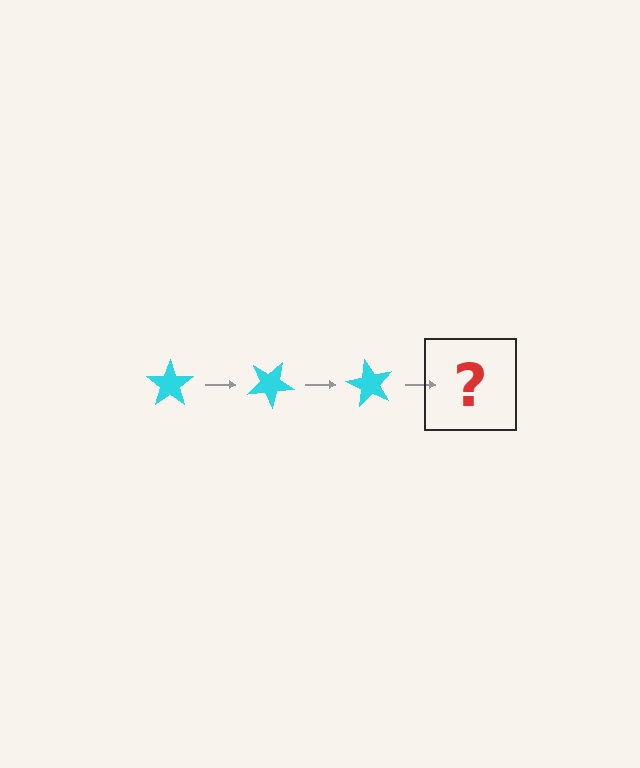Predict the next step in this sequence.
The next step is a cyan star rotated 90 degrees.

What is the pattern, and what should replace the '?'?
The pattern is that the star rotates 30 degrees each step. The '?' should be a cyan star rotated 90 degrees.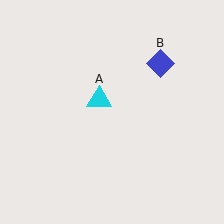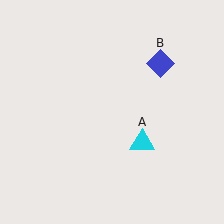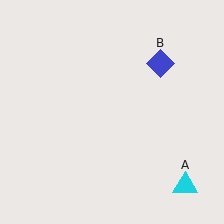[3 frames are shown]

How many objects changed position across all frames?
1 object changed position: cyan triangle (object A).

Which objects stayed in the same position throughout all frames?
Blue diamond (object B) remained stationary.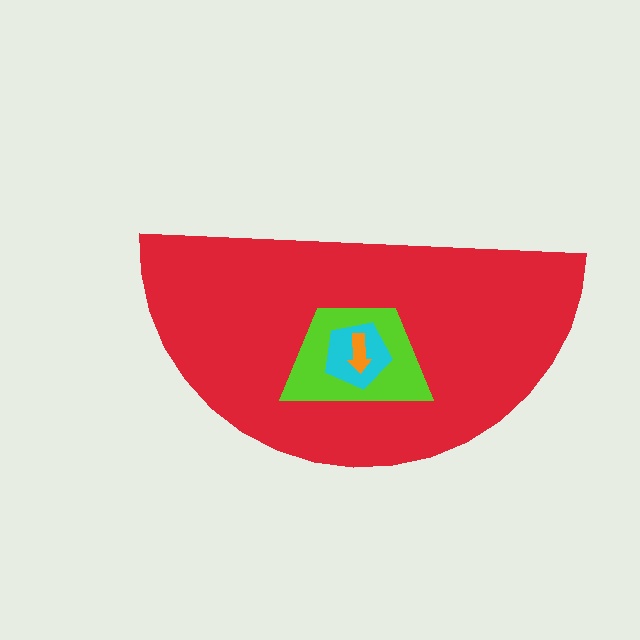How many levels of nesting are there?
4.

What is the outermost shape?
The red semicircle.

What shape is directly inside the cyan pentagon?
The orange arrow.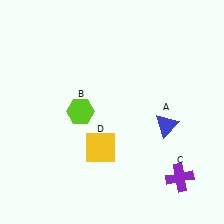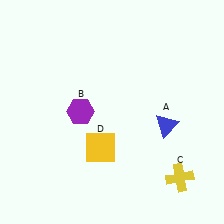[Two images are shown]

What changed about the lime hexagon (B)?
In Image 1, B is lime. In Image 2, it changed to purple.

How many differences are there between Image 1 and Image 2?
There are 2 differences between the two images.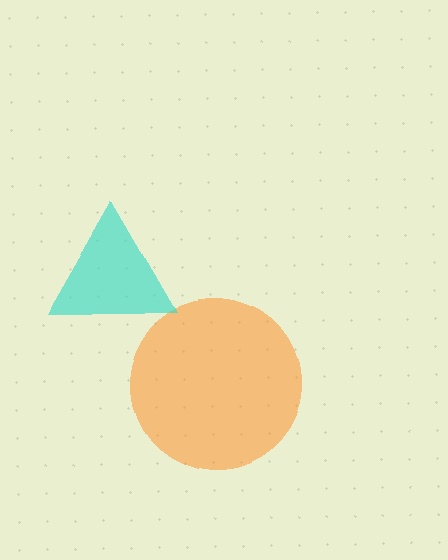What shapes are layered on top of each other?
The layered shapes are: an orange circle, a cyan triangle.